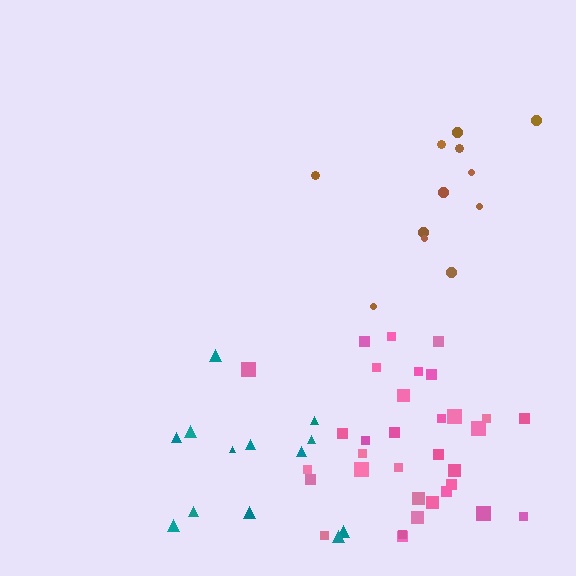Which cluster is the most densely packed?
Pink.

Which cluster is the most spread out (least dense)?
Teal.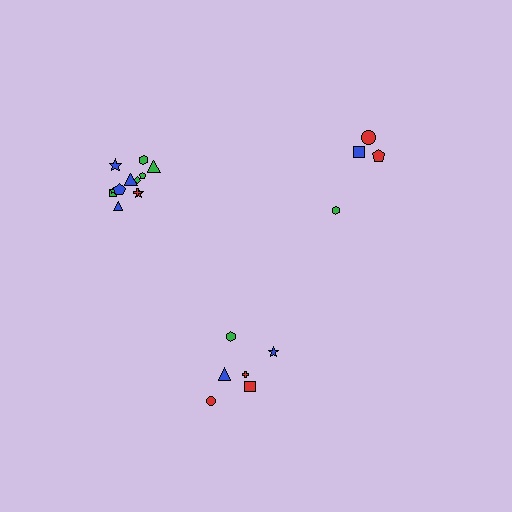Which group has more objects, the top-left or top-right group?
The top-left group.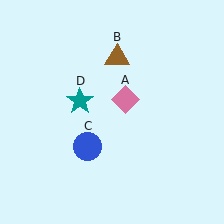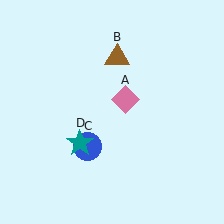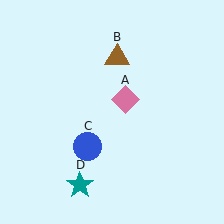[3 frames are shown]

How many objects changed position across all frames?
1 object changed position: teal star (object D).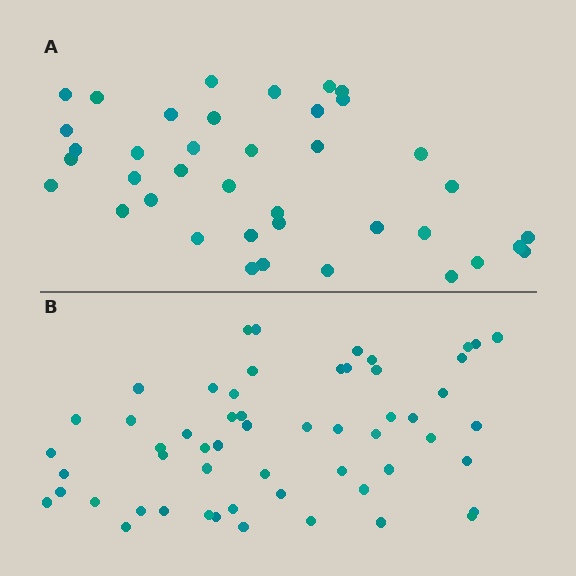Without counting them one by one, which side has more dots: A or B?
Region B (the bottom region) has more dots.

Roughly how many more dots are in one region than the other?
Region B has approximately 15 more dots than region A.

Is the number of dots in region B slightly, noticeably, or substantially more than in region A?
Region B has noticeably more, but not dramatically so. The ratio is roughly 1.4 to 1.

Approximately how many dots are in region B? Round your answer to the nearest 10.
About 60 dots. (The exact count is 56, which rounds to 60.)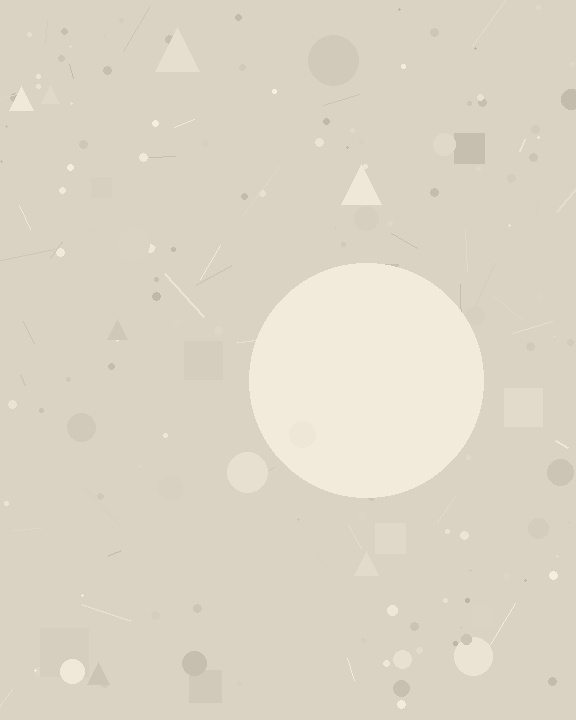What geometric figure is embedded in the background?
A circle is embedded in the background.